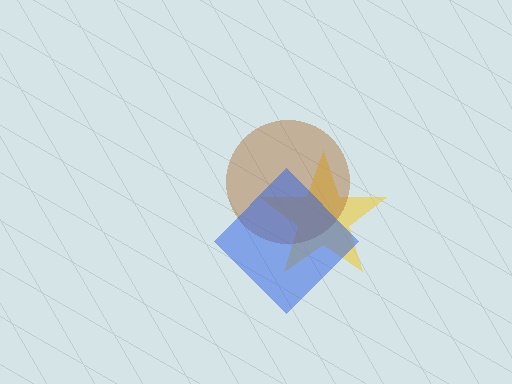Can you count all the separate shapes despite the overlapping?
Yes, there are 3 separate shapes.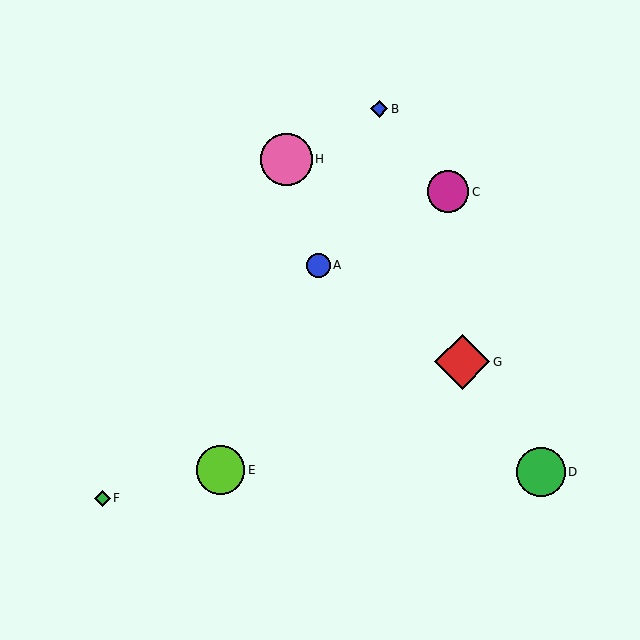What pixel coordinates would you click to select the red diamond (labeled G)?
Click at (462, 362) to select the red diamond G.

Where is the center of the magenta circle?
The center of the magenta circle is at (448, 192).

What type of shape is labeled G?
Shape G is a red diamond.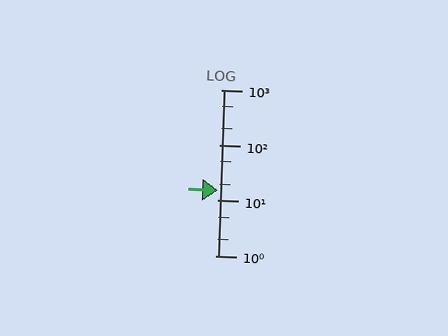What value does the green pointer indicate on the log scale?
The pointer indicates approximately 15.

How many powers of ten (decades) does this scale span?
The scale spans 3 decades, from 1 to 1000.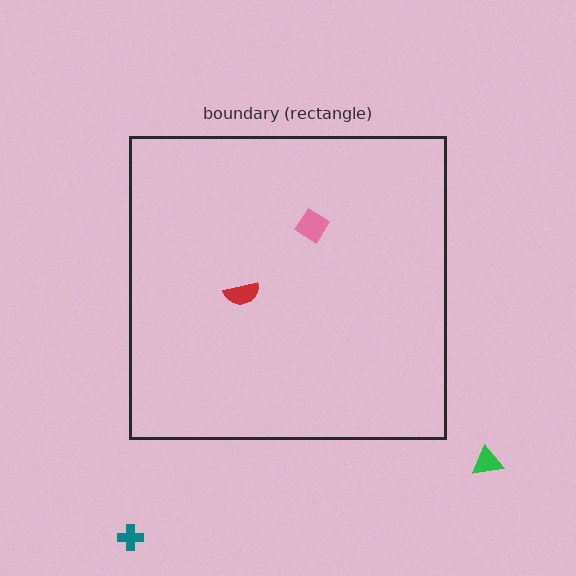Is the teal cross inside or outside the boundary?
Outside.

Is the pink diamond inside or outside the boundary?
Inside.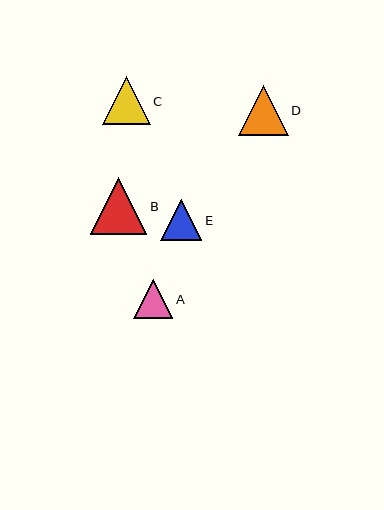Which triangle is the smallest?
Triangle A is the smallest with a size of approximately 40 pixels.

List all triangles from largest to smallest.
From largest to smallest: B, D, C, E, A.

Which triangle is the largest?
Triangle B is the largest with a size of approximately 57 pixels.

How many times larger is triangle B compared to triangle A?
Triangle B is approximately 1.4 times the size of triangle A.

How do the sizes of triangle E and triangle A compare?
Triangle E and triangle A are approximately the same size.